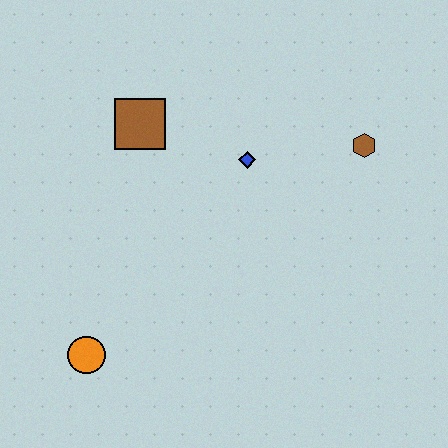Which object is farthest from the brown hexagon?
The orange circle is farthest from the brown hexagon.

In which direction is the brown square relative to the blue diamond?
The brown square is to the left of the blue diamond.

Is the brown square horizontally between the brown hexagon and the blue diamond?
No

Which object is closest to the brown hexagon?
The blue diamond is closest to the brown hexagon.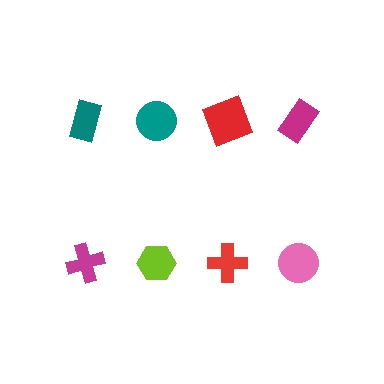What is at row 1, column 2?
A teal circle.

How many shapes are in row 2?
4 shapes.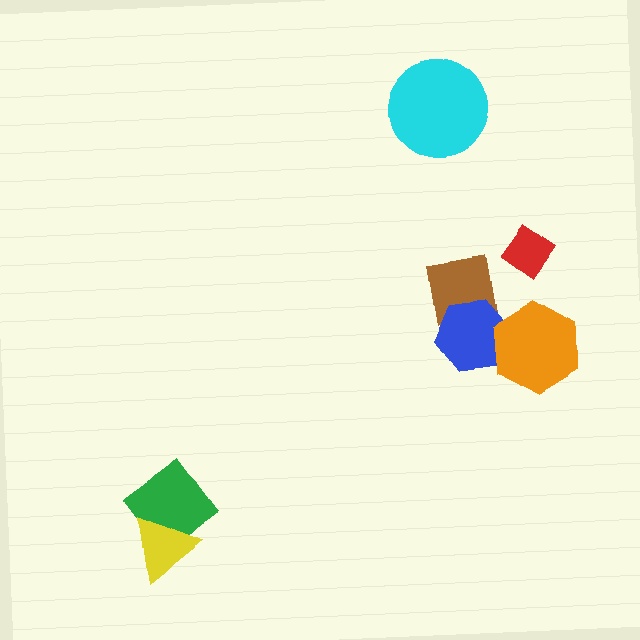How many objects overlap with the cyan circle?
0 objects overlap with the cyan circle.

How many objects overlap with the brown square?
1 object overlaps with the brown square.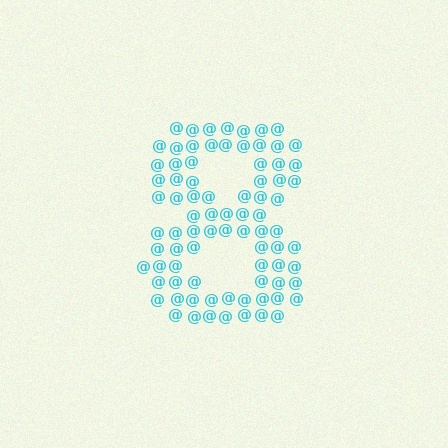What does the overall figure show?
The overall figure shows the digit 8.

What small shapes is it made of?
It is made of small at signs.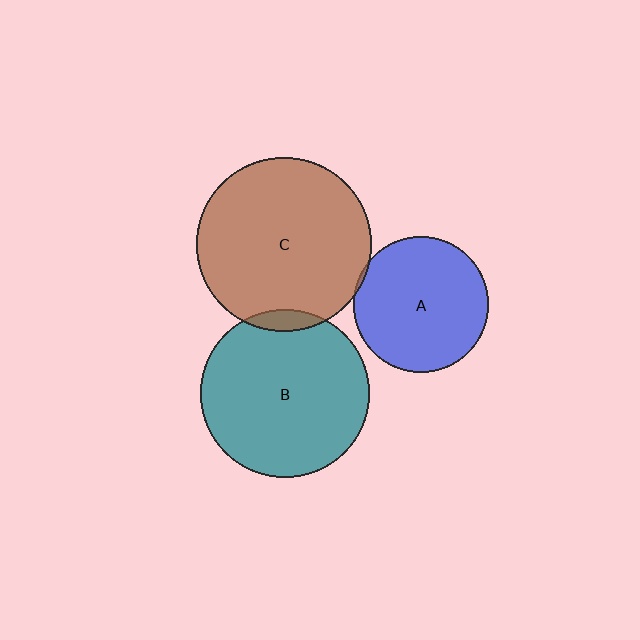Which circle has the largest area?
Circle C (brown).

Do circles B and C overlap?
Yes.